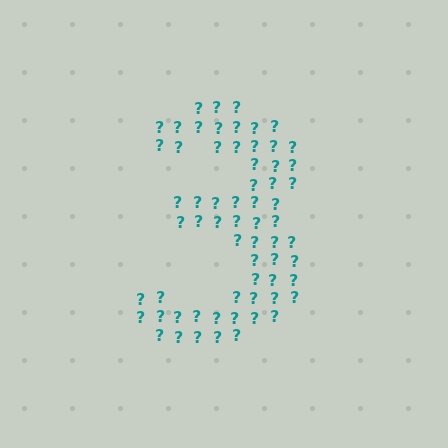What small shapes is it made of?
It is made of small question marks.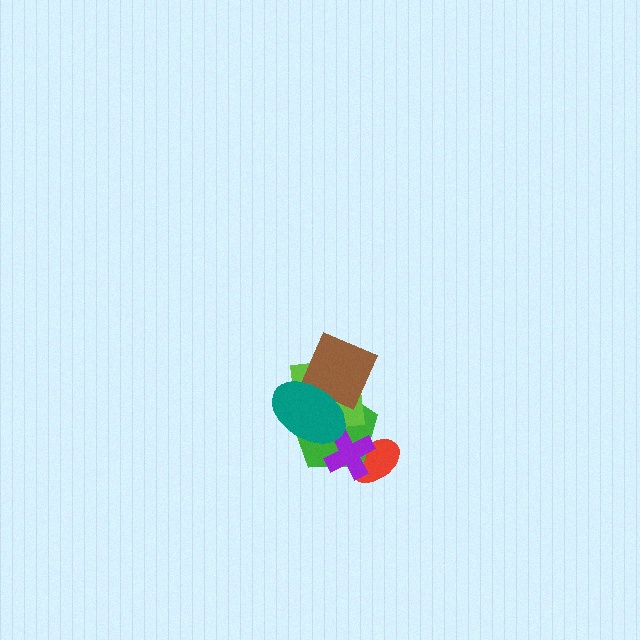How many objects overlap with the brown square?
3 objects overlap with the brown square.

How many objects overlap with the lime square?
3 objects overlap with the lime square.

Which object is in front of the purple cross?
The teal ellipse is in front of the purple cross.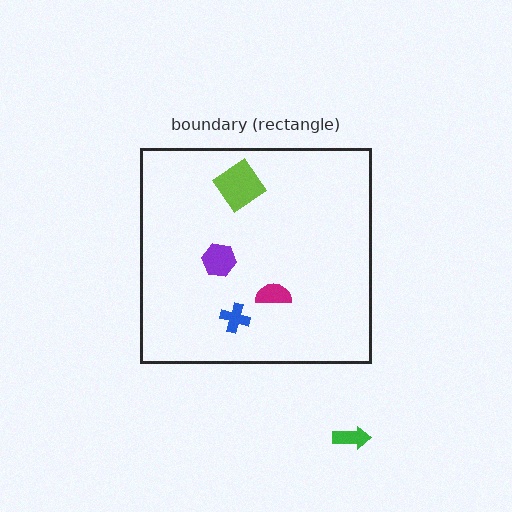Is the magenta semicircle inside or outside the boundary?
Inside.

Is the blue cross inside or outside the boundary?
Inside.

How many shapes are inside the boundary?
4 inside, 1 outside.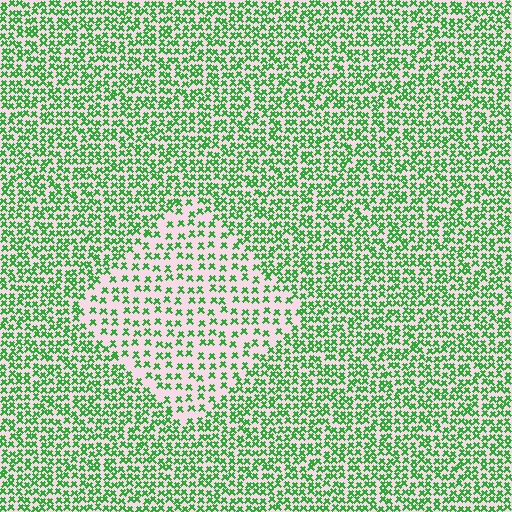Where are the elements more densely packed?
The elements are more densely packed outside the diamond boundary.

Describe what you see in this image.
The image contains small green elements arranged at two different densities. A diamond-shaped region is visible where the elements are less densely packed than the surrounding area.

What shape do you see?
I see a diamond.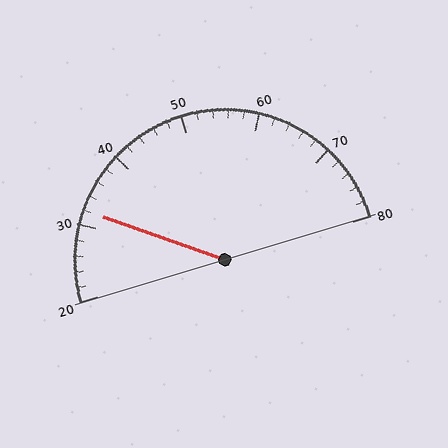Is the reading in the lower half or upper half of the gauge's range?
The reading is in the lower half of the range (20 to 80).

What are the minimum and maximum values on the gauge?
The gauge ranges from 20 to 80.